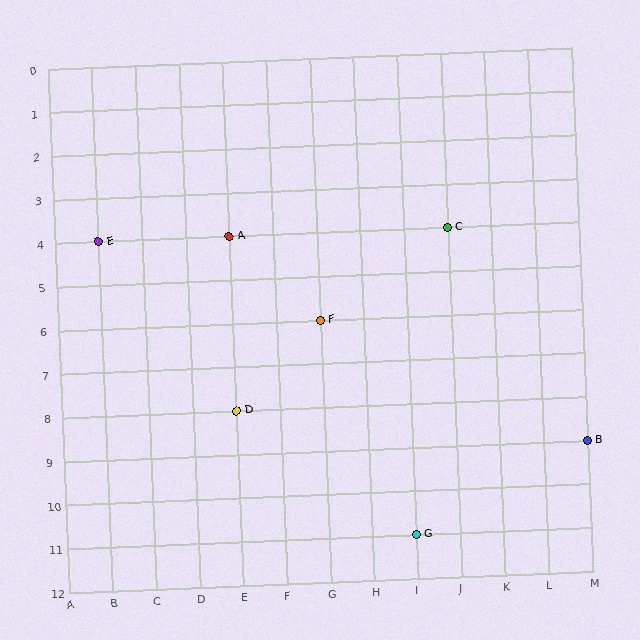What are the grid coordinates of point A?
Point A is at grid coordinates (E, 4).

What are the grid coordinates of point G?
Point G is at grid coordinates (I, 11).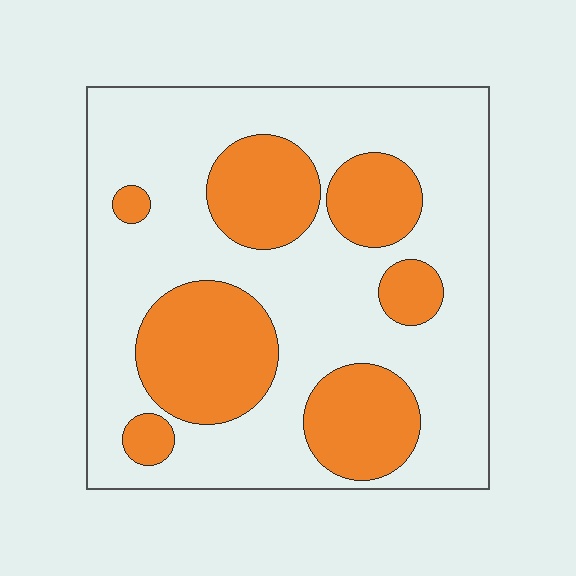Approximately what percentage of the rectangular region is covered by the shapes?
Approximately 30%.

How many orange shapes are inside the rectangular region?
7.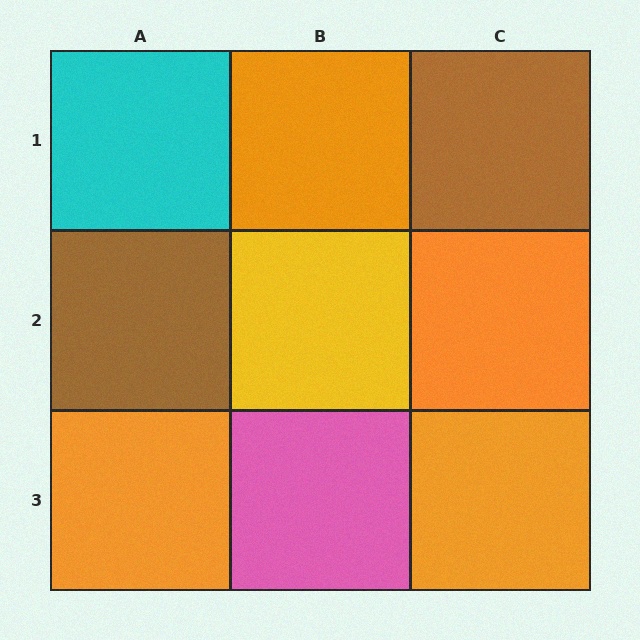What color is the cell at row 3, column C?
Orange.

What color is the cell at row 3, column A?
Orange.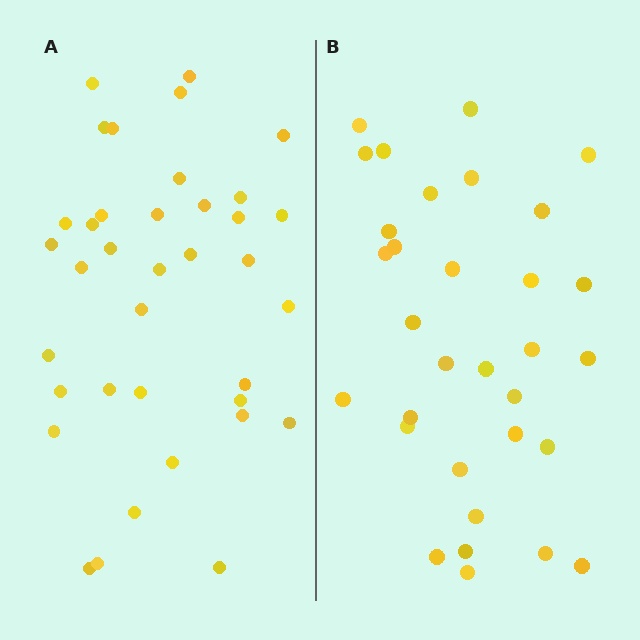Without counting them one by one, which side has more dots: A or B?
Region A (the left region) has more dots.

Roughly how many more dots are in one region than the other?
Region A has about 5 more dots than region B.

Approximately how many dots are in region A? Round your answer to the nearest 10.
About 40 dots. (The exact count is 37, which rounds to 40.)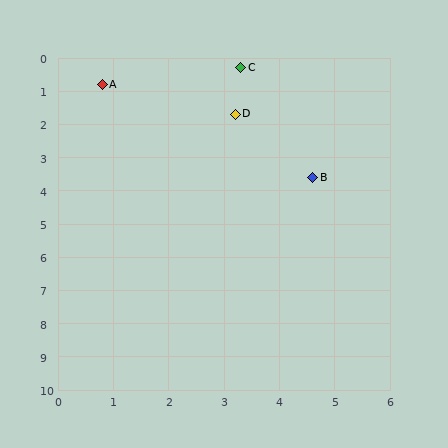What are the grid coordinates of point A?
Point A is at approximately (0.8, 0.8).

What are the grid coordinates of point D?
Point D is at approximately (3.2, 1.7).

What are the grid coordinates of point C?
Point C is at approximately (3.3, 0.3).